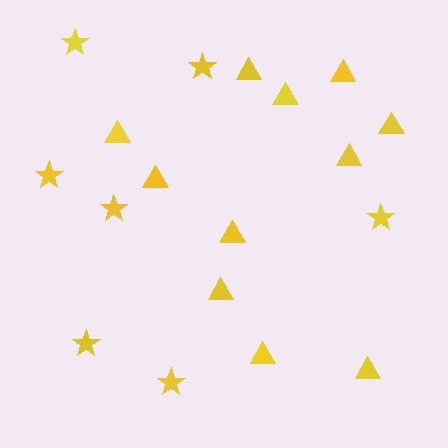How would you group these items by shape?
There are 2 groups: one group of triangles (11) and one group of stars (7).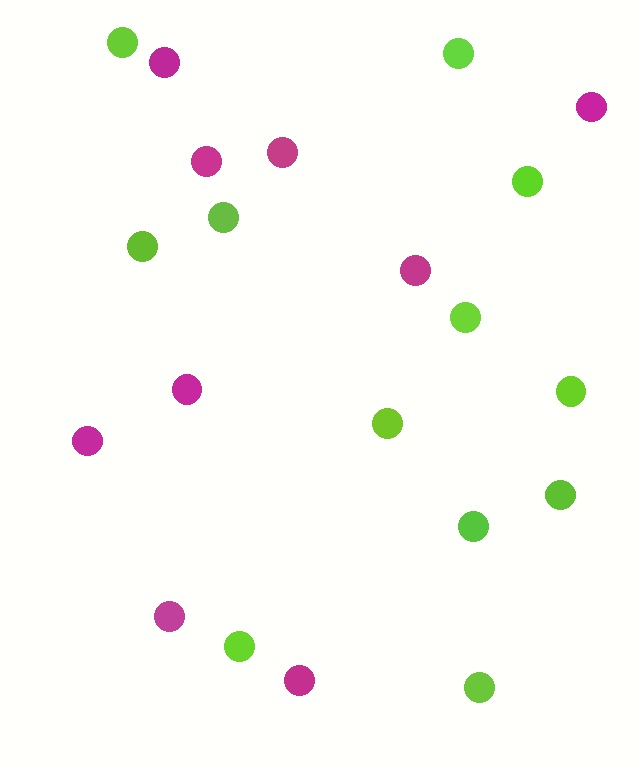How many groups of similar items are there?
There are 2 groups: one group of lime circles (12) and one group of magenta circles (9).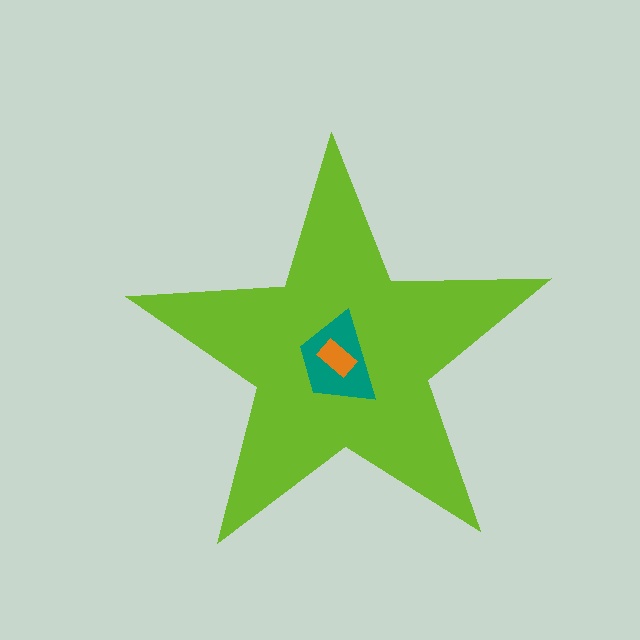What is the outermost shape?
The lime star.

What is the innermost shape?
The orange rectangle.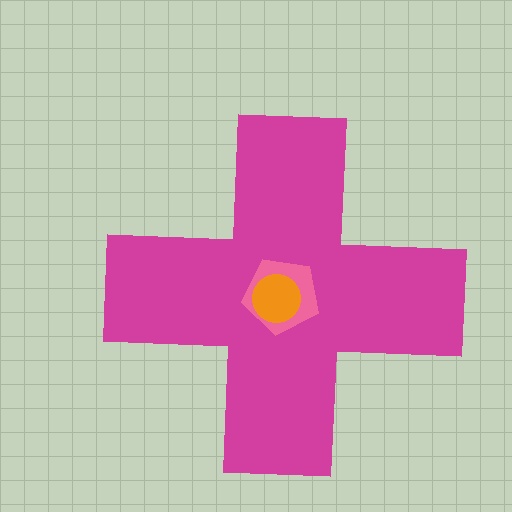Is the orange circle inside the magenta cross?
Yes.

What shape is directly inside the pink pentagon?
The orange circle.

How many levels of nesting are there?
3.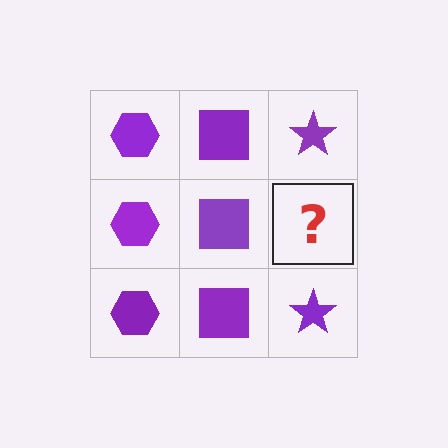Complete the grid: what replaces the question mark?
The question mark should be replaced with a purple star.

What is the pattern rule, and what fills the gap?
The rule is that each column has a consistent shape. The gap should be filled with a purple star.